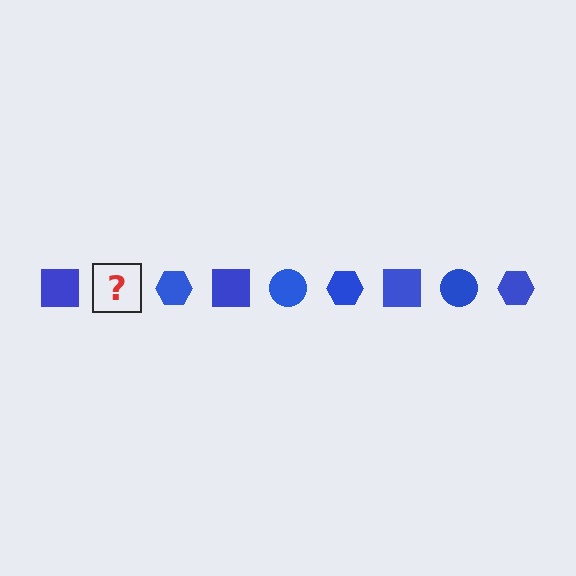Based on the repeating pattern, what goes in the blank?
The blank should be a blue circle.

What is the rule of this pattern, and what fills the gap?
The rule is that the pattern cycles through square, circle, hexagon shapes in blue. The gap should be filled with a blue circle.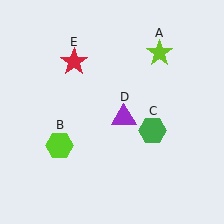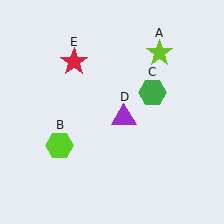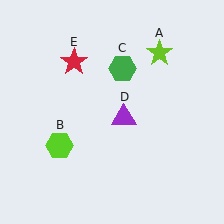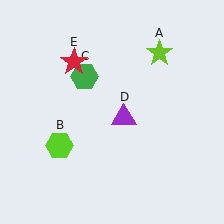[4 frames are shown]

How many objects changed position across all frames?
1 object changed position: green hexagon (object C).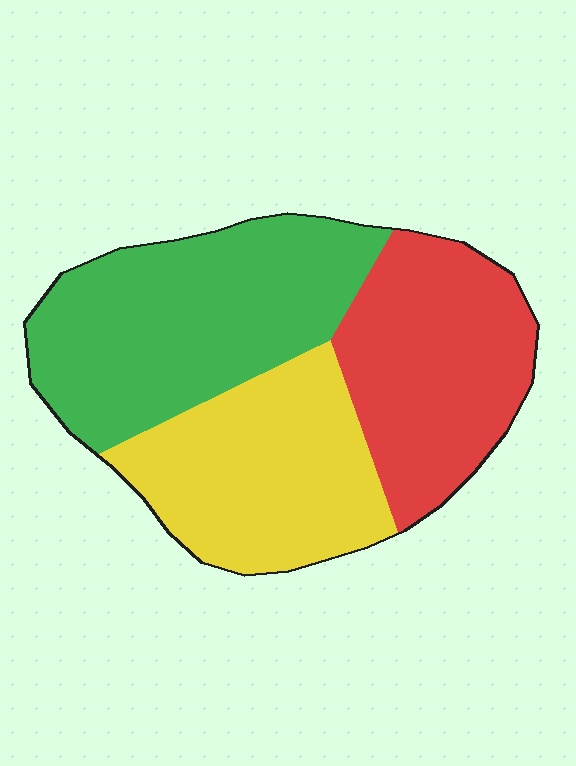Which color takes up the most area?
Green, at roughly 40%.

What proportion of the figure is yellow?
Yellow takes up between a sixth and a third of the figure.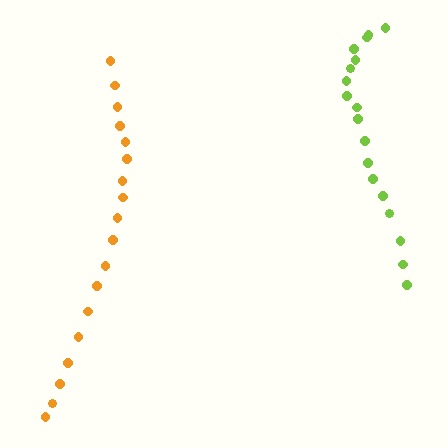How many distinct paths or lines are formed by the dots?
There are 2 distinct paths.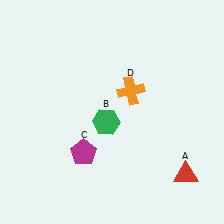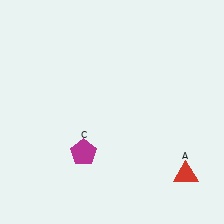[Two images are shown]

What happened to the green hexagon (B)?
The green hexagon (B) was removed in Image 2. It was in the bottom-left area of Image 1.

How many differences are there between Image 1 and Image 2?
There are 2 differences between the two images.